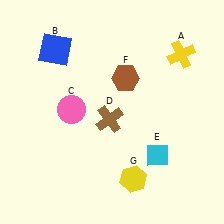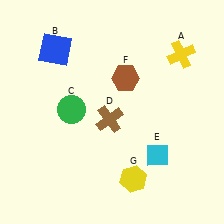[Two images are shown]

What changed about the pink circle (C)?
In Image 1, C is pink. In Image 2, it changed to green.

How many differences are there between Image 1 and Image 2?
There is 1 difference between the two images.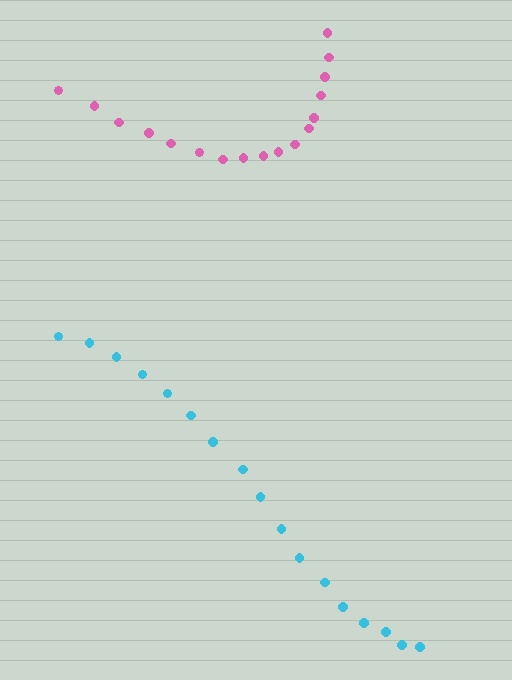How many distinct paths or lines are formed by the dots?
There are 2 distinct paths.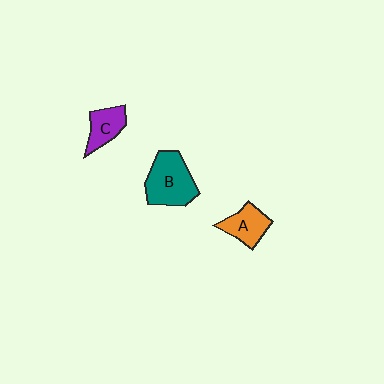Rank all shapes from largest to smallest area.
From largest to smallest: B (teal), A (orange), C (purple).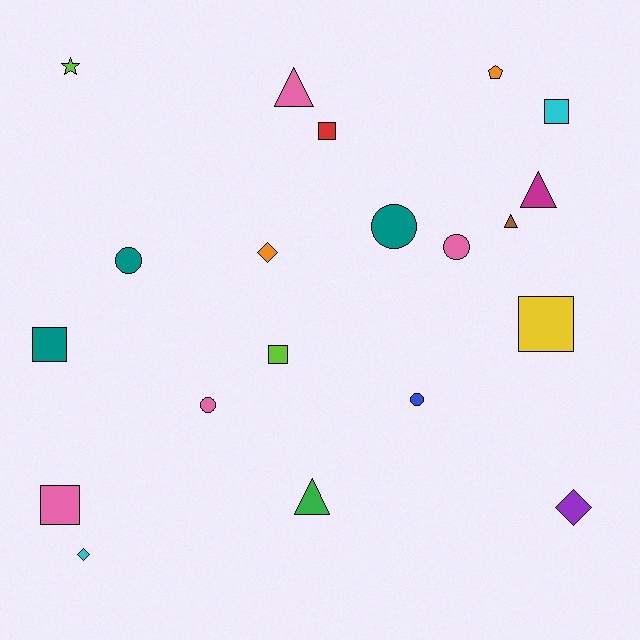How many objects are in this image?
There are 20 objects.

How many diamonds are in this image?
There are 3 diamonds.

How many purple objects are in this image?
There is 1 purple object.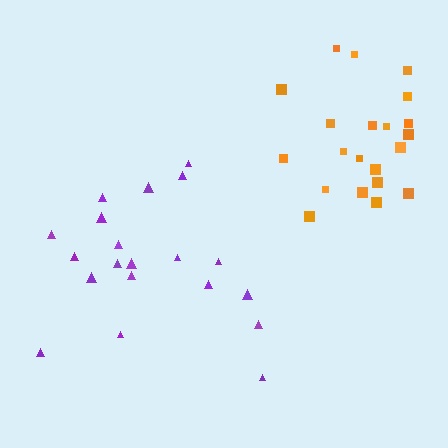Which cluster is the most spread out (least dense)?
Purple.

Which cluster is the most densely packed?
Orange.